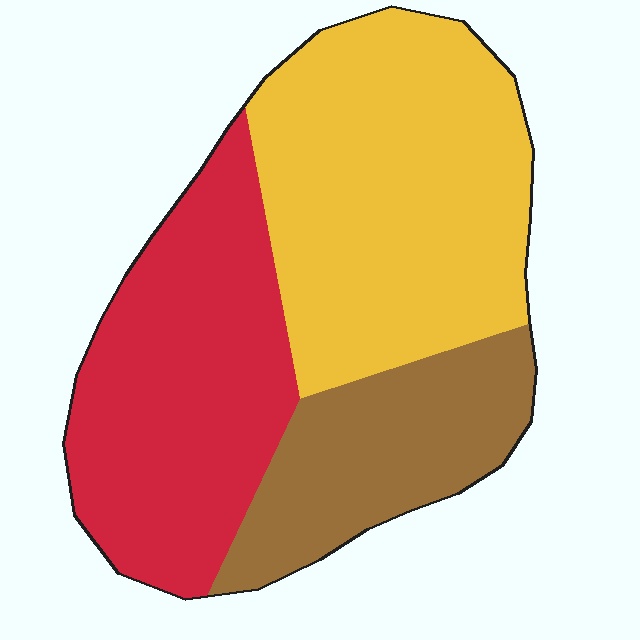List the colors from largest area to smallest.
From largest to smallest: yellow, red, brown.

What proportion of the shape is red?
Red covers around 35% of the shape.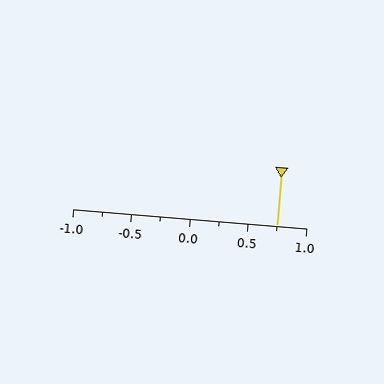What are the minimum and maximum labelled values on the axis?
The axis runs from -1.0 to 1.0.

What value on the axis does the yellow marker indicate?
The marker indicates approximately 0.75.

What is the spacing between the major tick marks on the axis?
The major ticks are spaced 0.5 apart.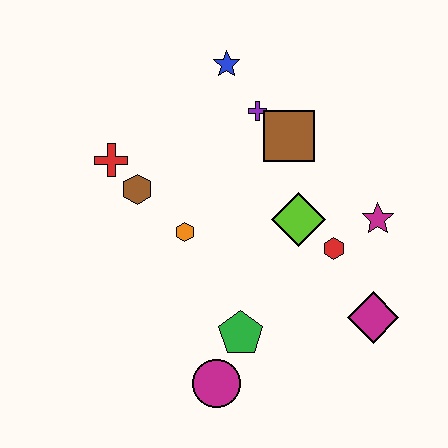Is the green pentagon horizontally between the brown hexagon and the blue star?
No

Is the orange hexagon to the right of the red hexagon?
No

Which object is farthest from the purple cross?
The magenta circle is farthest from the purple cross.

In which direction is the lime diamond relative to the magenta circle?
The lime diamond is above the magenta circle.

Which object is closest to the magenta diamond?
The red hexagon is closest to the magenta diamond.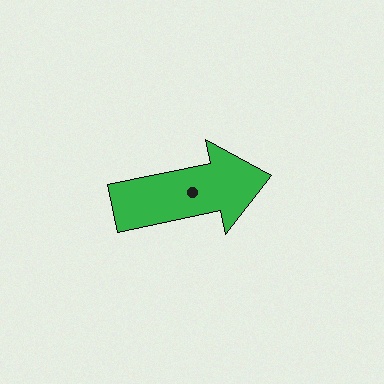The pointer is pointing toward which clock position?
Roughly 3 o'clock.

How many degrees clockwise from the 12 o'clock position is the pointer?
Approximately 78 degrees.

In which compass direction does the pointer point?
East.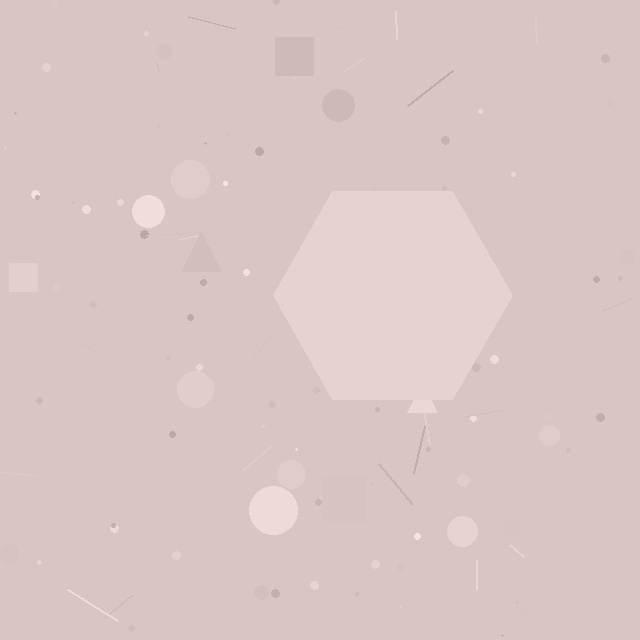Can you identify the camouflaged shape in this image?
The camouflaged shape is a hexagon.